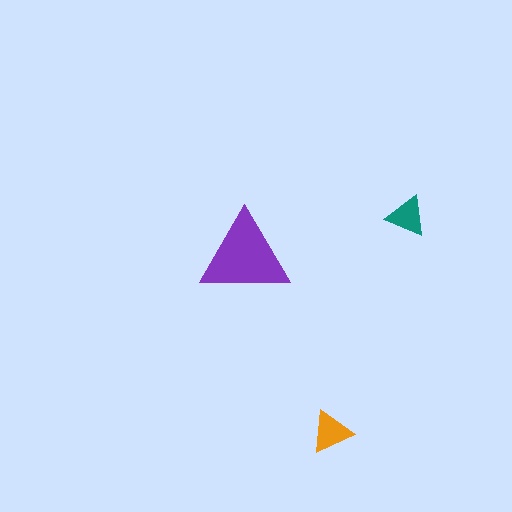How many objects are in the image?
There are 3 objects in the image.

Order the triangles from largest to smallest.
the purple one, the orange one, the teal one.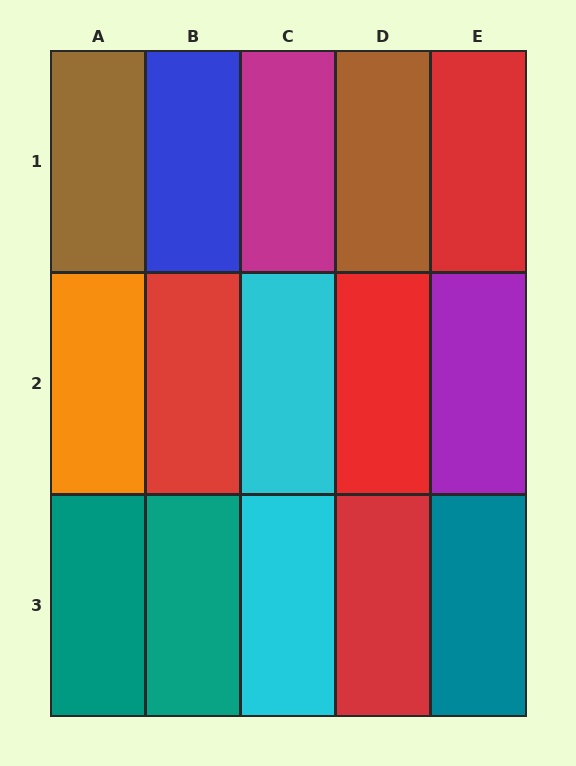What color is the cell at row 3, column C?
Cyan.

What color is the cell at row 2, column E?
Purple.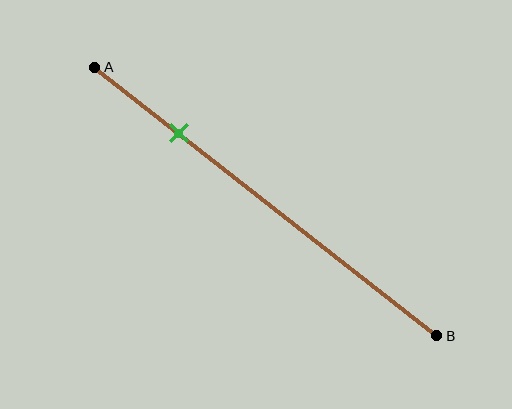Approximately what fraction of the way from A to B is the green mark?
The green mark is approximately 25% of the way from A to B.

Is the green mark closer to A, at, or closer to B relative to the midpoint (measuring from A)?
The green mark is closer to point A than the midpoint of segment AB.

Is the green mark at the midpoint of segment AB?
No, the mark is at about 25% from A, not at the 50% midpoint.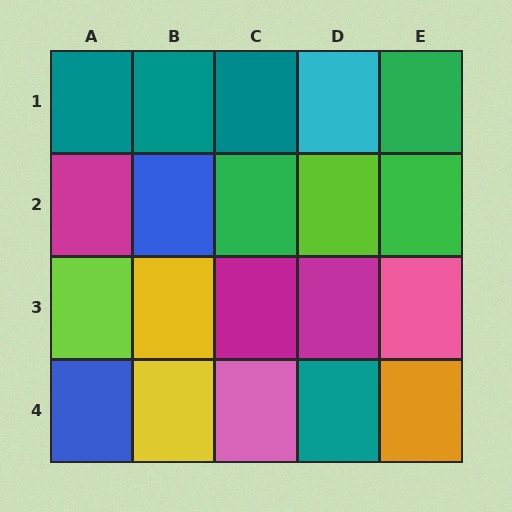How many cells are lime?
2 cells are lime.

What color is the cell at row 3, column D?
Magenta.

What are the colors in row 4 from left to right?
Blue, yellow, pink, teal, orange.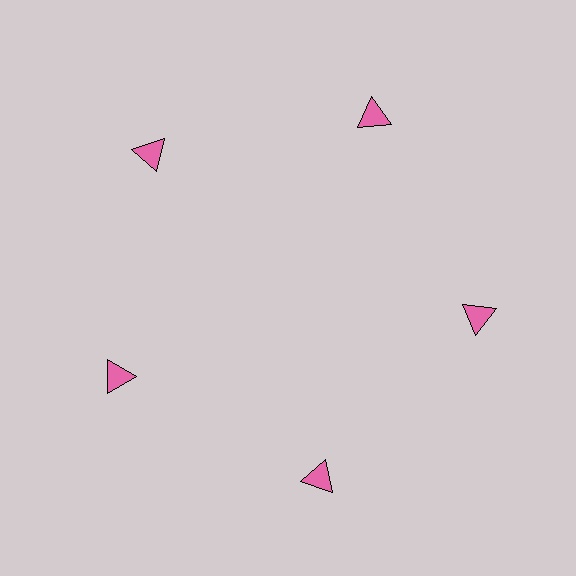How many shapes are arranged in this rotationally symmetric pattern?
There are 5 shapes, arranged in 5 groups of 1.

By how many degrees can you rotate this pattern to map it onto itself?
The pattern maps onto itself every 72 degrees of rotation.